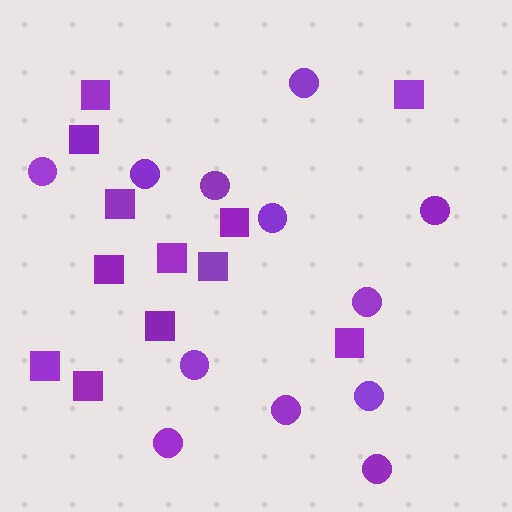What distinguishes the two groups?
There are 2 groups: one group of squares (12) and one group of circles (12).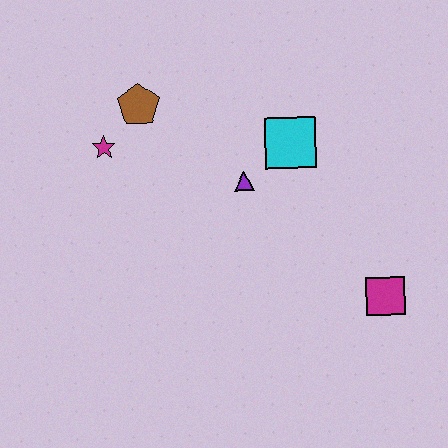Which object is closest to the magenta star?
The brown pentagon is closest to the magenta star.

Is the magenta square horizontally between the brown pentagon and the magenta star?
No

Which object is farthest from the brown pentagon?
The magenta square is farthest from the brown pentagon.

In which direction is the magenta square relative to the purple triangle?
The magenta square is to the right of the purple triangle.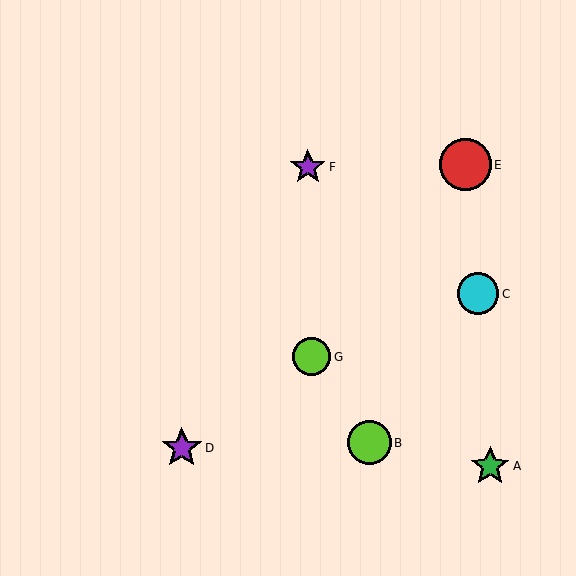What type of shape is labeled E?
Shape E is a red circle.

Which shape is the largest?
The red circle (labeled E) is the largest.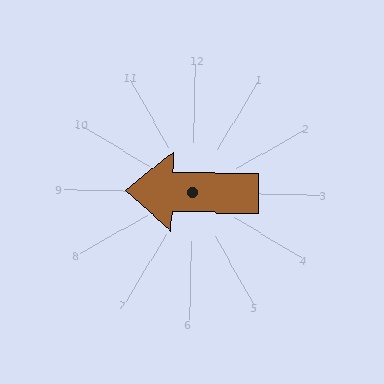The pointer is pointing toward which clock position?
Roughly 9 o'clock.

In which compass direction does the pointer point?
West.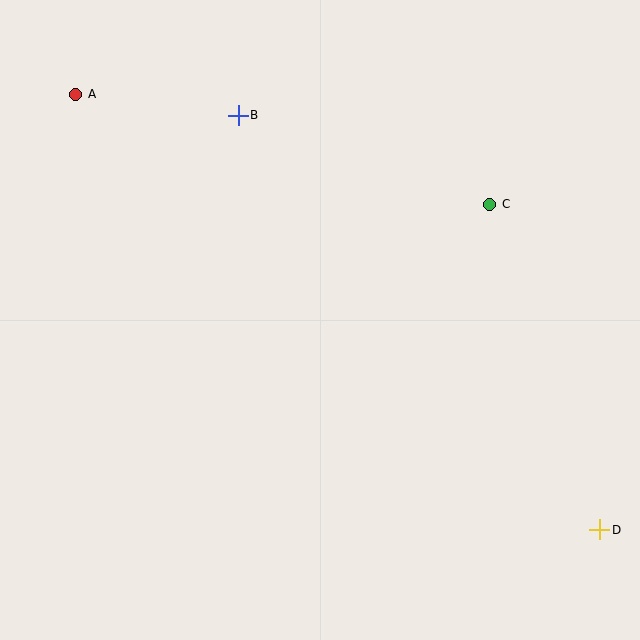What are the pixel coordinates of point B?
Point B is at (238, 115).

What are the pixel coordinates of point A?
Point A is at (76, 94).